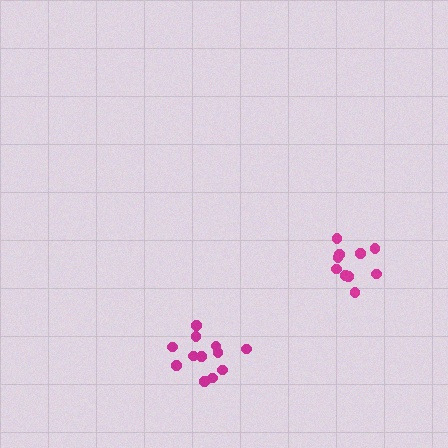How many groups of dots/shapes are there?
There are 2 groups.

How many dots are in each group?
Group 1: 12 dots, Group 2: 10 dots (22 total).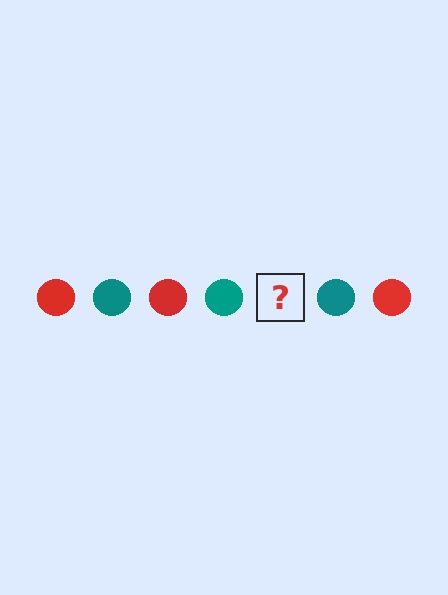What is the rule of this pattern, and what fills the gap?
The rule is that the pattern cycles through red, teal circles. The gap should be filled with a red circle.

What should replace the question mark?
The question mark should be replaced with a red circle.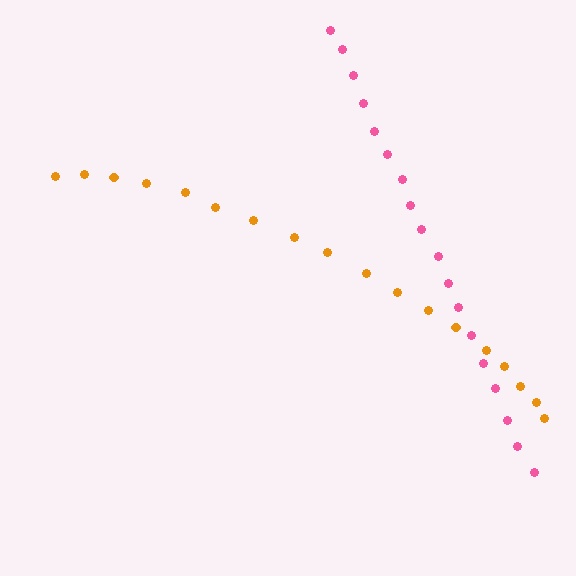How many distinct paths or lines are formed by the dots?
There are 2 distinct paths.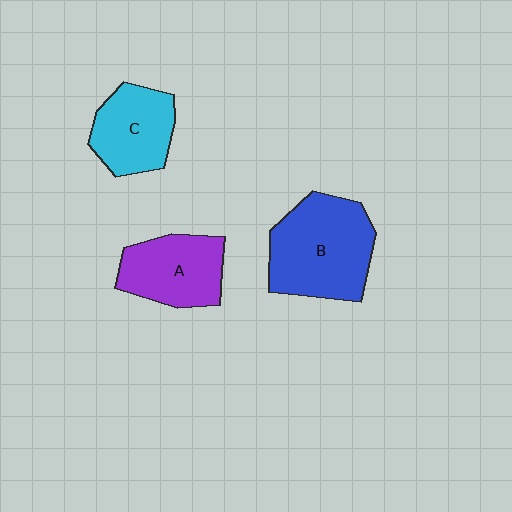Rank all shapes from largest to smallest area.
From largest to smallest: B (blue), A (purple), C (cyan).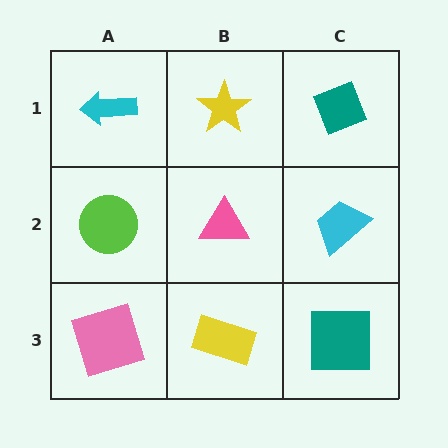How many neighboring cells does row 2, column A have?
3.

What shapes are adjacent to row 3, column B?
A pink triangle (row 2, column B), a pink square (row 3, column A), a teal square (row 3, column C).